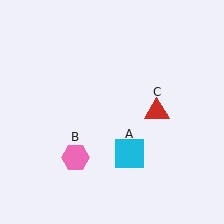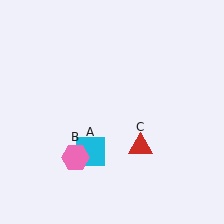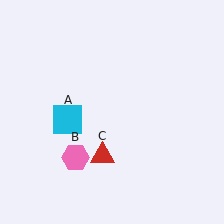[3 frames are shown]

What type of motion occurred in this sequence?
The cyan square (object A), red triangle (object C) rotated clockwise around the center of the scene.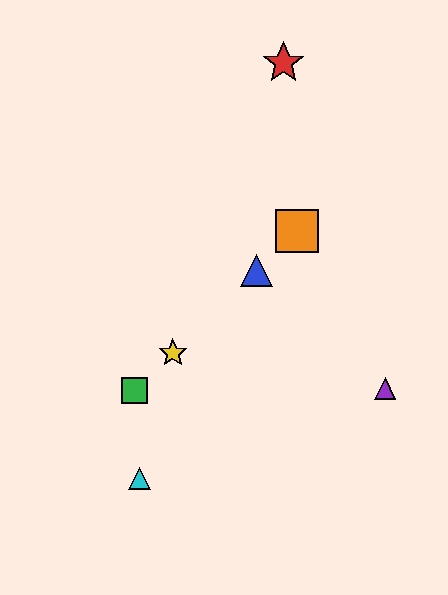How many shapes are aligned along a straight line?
4 shapes (the blue triangle, the green square, the yellow star, the orange square) are aligned along a straight line.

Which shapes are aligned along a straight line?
The blue triangle, the green square, the yellow star, the orange square are aligned along a straight line.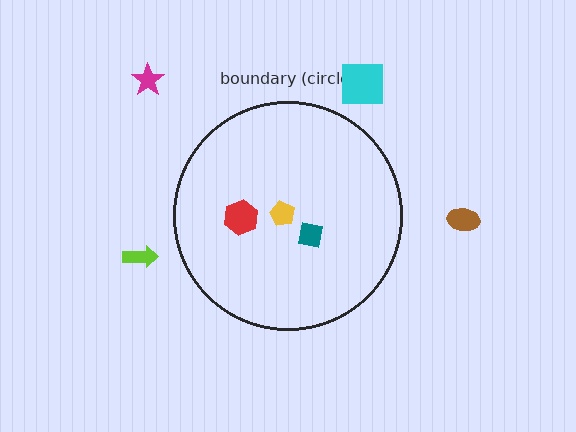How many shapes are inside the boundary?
3 inside, 4 outside.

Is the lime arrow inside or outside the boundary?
Outside.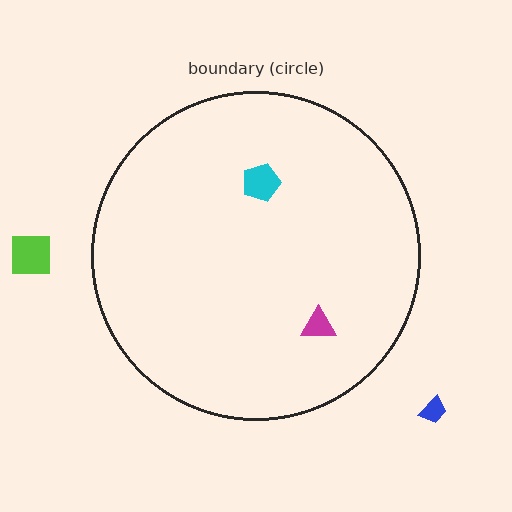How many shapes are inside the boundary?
2 inside, 2 outside.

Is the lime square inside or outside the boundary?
Outside.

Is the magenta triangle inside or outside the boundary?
Inside.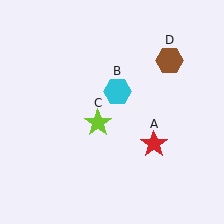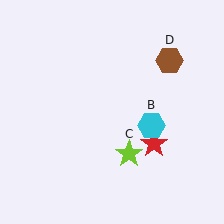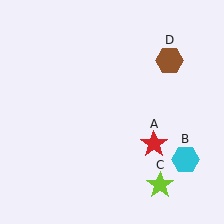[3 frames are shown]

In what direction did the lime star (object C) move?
The lime star (object C) moved down and to the right.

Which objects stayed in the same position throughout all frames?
Red star (object A) and brown hexagon (object D) remained stationary.